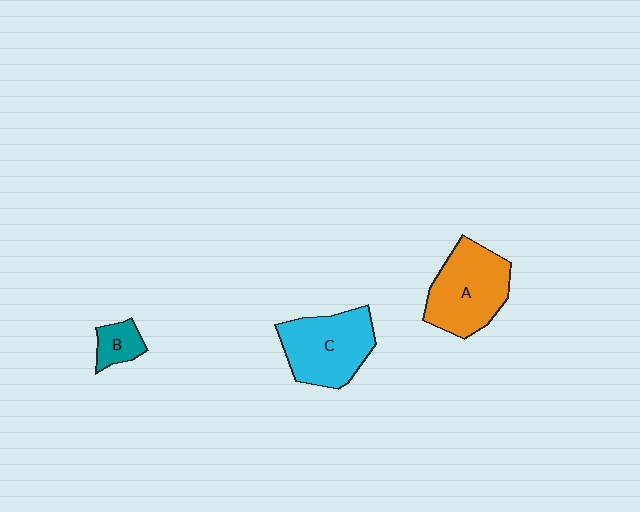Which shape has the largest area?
Shape A (orange).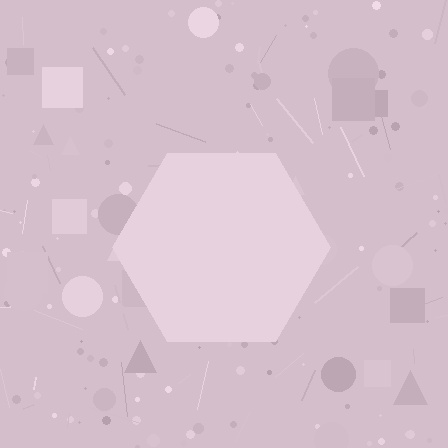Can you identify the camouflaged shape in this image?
The camouflaged shape is a hexagon.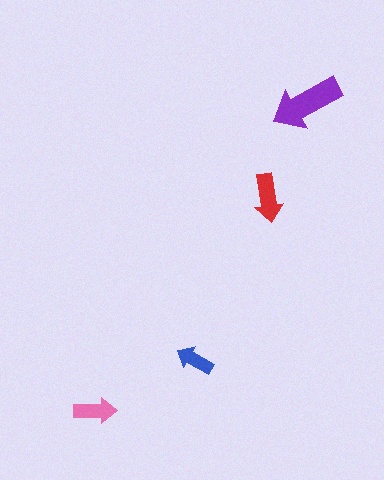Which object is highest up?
The purple arrow is topmost.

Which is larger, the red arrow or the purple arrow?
The purple one.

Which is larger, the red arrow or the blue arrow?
The red one.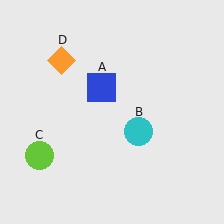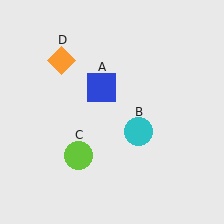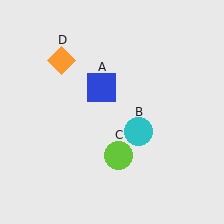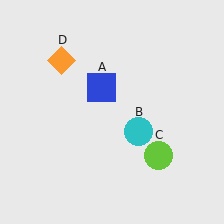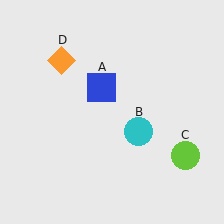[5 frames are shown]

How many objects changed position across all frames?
1 object changed position: lime circle (object C).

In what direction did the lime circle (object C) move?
The lime circle (object C) moved right.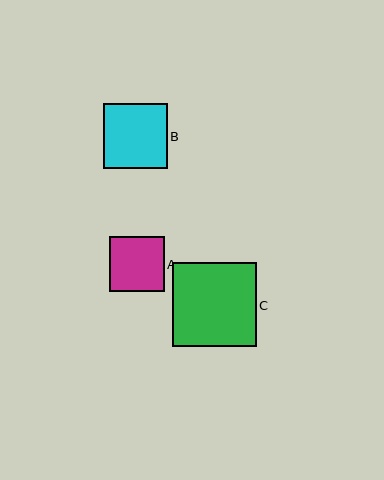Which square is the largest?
Square C is the largest with a size of approximately 83 pixels.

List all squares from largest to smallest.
From largest to smallest: C, B, A.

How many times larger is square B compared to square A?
Square B is approximately 1.2 times the size of square A.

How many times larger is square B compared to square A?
Square B is approximately 1.2 times the size of square A.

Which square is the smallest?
Square A is the smallest with a size of approximately 55 pixels.